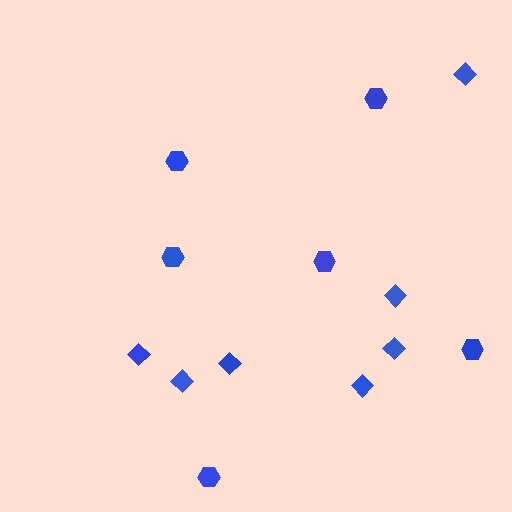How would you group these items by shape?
There are 2 groups: one group of diamonds (7) and one group of hexagons (6).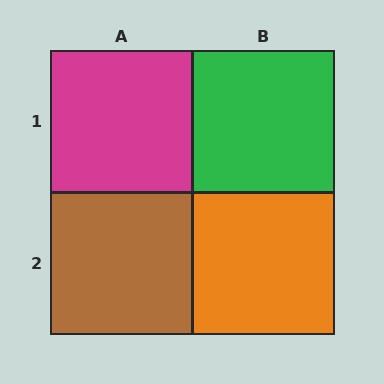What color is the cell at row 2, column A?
Brown.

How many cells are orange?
1 cell is orange.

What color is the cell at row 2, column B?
Orange.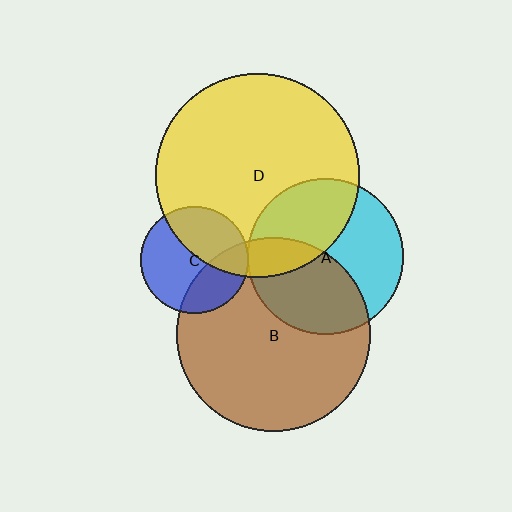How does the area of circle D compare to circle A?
Approximately 1.7 times.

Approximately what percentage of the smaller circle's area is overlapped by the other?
Approximately 10%.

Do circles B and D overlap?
Yes.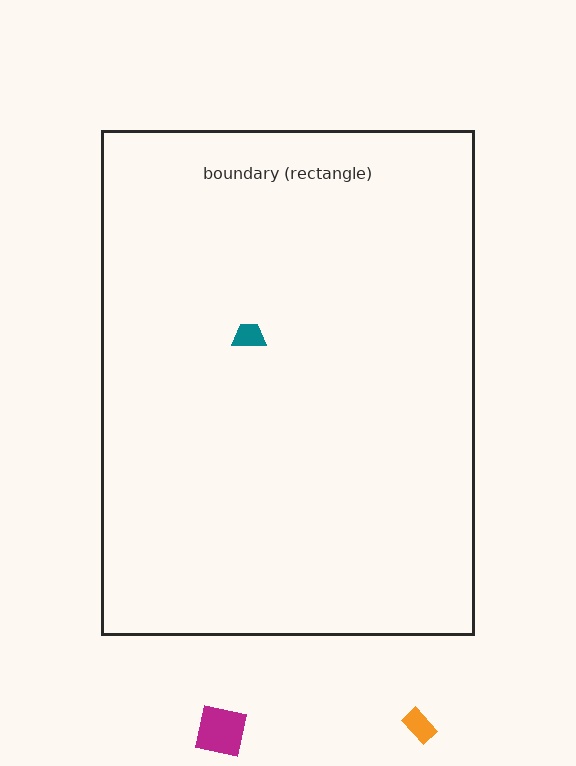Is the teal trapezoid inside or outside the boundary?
Inside.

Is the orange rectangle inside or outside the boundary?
Outside.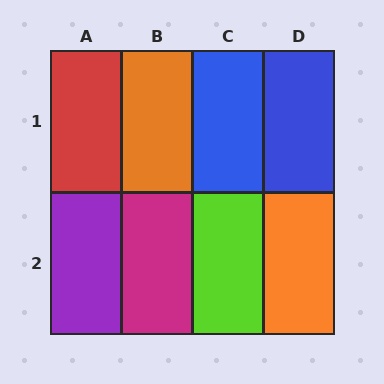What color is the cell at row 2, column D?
Orange.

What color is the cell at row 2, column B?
Magenta.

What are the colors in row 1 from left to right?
Red, orange, blue, blue.